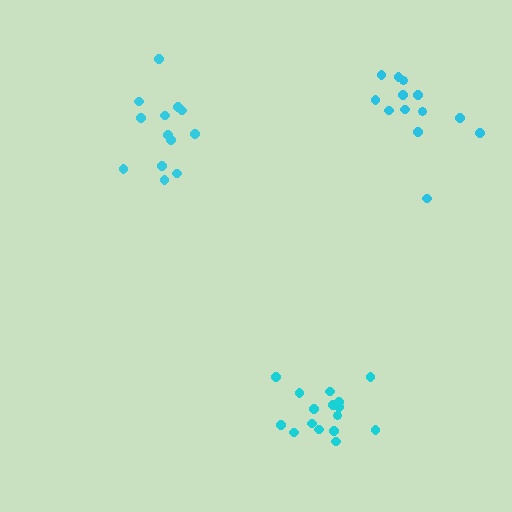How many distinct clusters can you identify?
There are 3 distinct clusters.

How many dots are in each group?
Group 1: 16 dots, Group 2: 13 dots, Group 3: 13 dots (42 total).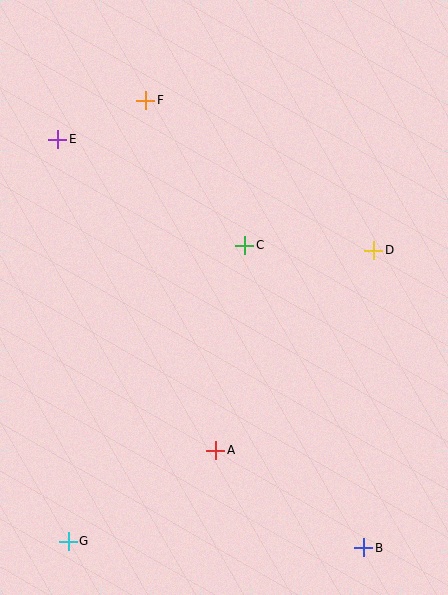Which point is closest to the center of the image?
Point C at (245, 245) is closest to the center.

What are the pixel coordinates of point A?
Point A is at (216, 450).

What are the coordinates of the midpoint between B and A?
The midpoint between B and A is at (290, 499).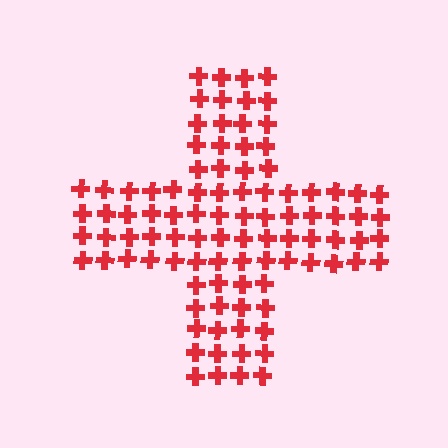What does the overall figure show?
The overall figure shows a cross.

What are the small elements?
The small elements are crosses.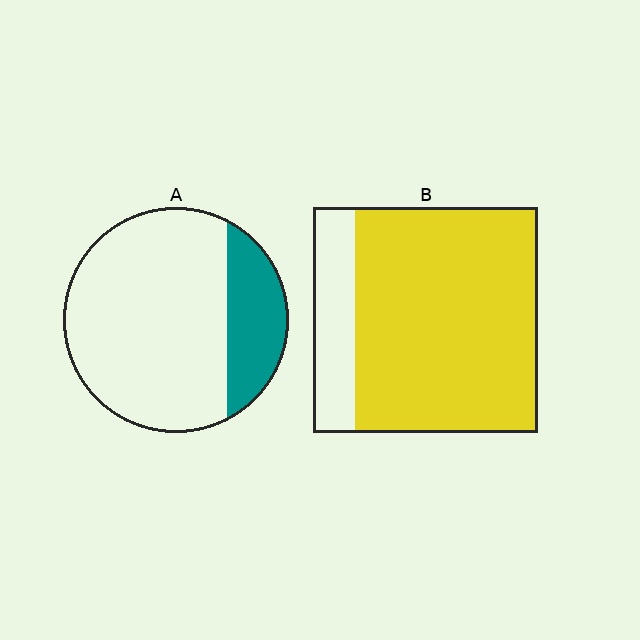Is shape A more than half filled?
No.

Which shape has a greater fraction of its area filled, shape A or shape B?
Shape B.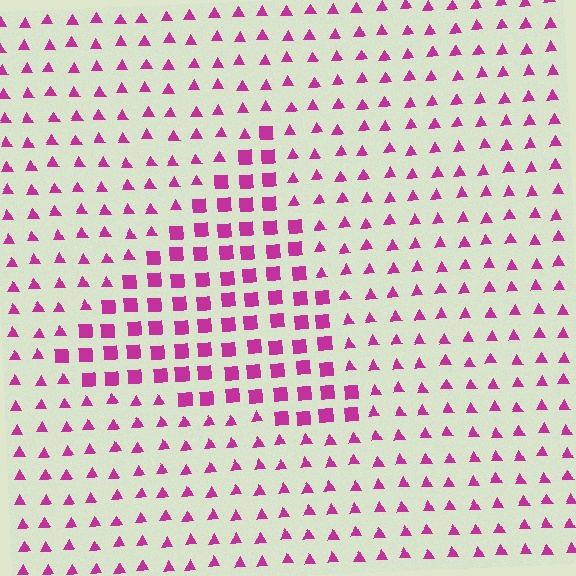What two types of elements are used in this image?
The image uses squares inside the triangle region and triangles outside it.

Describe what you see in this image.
The image is filled with small magenta elements arranged in a uniform grid. A triangle-shaped region contains squares, while the surrounding area contains triangles. The boundary is defined purely by the change in element shape.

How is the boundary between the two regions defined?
The boundary is defined by a change in element shape: squares inside vs. triangles outside. All elements share the same color and spacing.